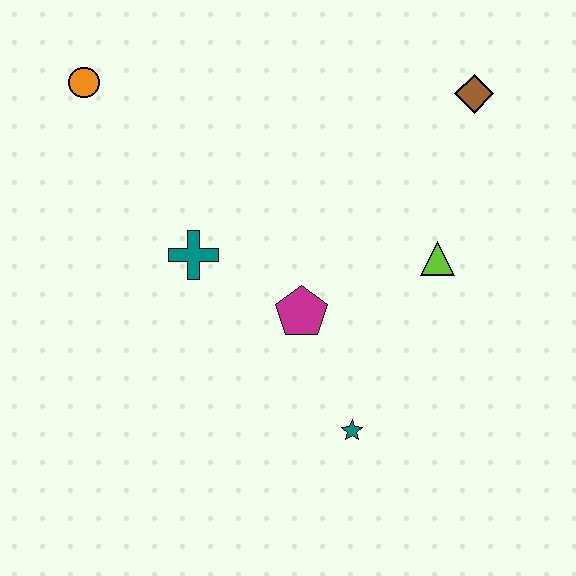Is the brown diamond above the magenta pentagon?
Yes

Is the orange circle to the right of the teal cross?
No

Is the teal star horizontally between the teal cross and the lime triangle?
Yes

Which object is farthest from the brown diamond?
The orange circle is farthest from the brown diamond.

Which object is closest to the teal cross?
The magenta pentagon is closest to the teal cross.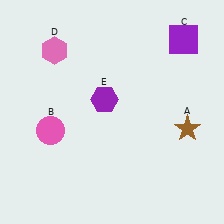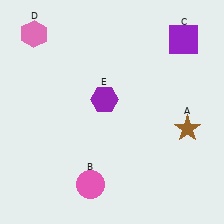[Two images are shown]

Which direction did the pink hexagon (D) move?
The pink hexagon (D) moved left.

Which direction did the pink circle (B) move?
The pink circle (B) moved down.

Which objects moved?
The objects that moved are: the pink circle (B), the pink hexagon (D).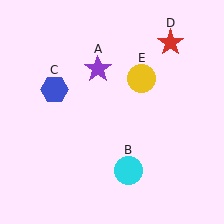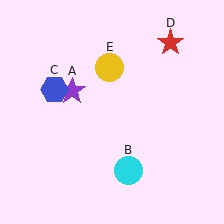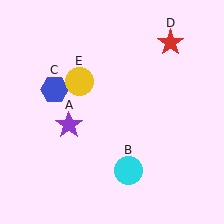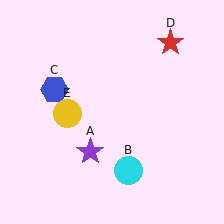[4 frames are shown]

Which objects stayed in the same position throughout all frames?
Cyan circle (object B) and blue hexagon (object C) and red star (object D) remained stationary.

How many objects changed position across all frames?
2 objects changed position: purple star (object A), yellow circle (object E).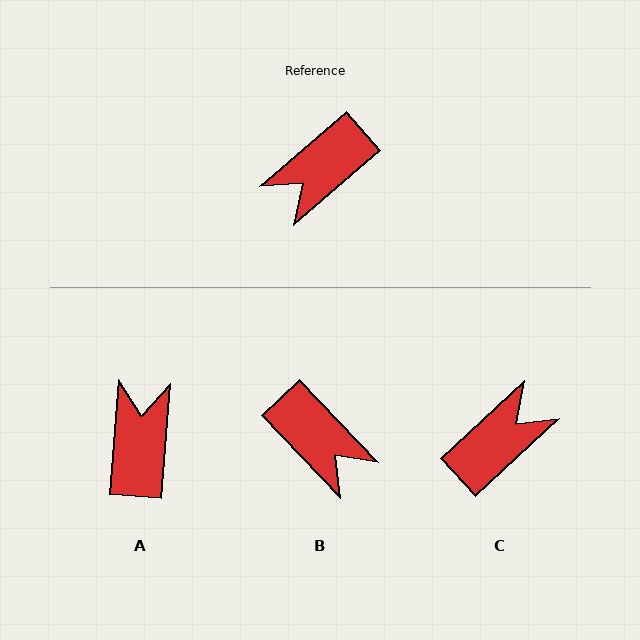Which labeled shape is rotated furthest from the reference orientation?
C, about 178 degrees away.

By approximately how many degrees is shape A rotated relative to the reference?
Approximately 135 degrees clockwise.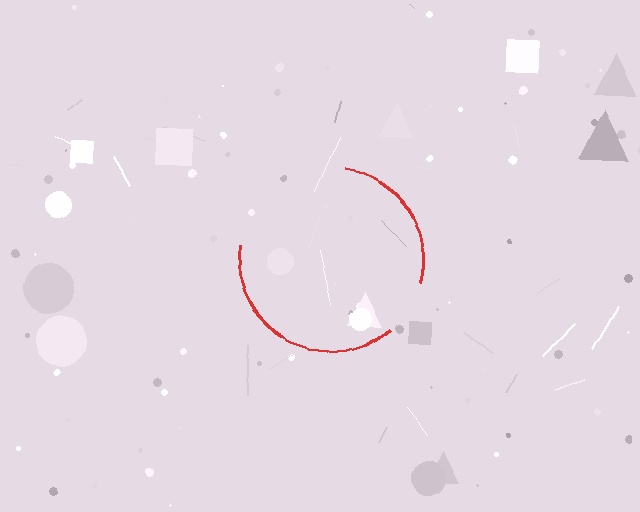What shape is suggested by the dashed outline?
The dashed outline suggests a circle.